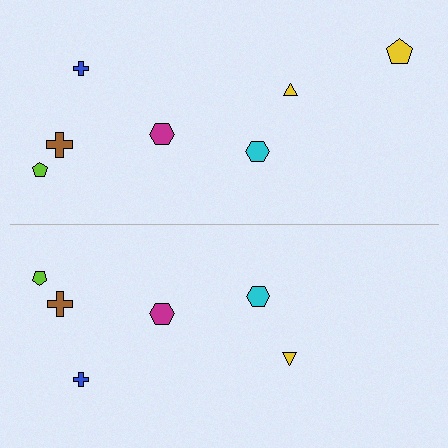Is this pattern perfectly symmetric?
No, the pattern is not perfectly symmetric. A yellow pentagon is missing from the bottom side.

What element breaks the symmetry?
A yellow pentagon is missing from the bottom side.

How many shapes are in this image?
There are 13 shapes in this image.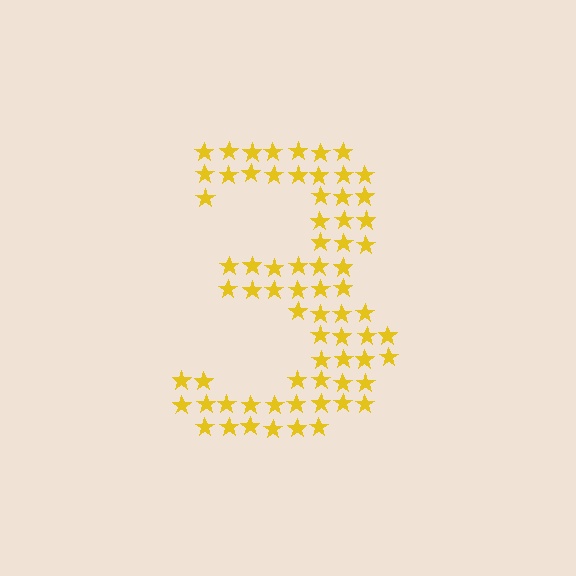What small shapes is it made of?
It is made of small stars.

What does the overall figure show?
The overall figure shows the digit 3.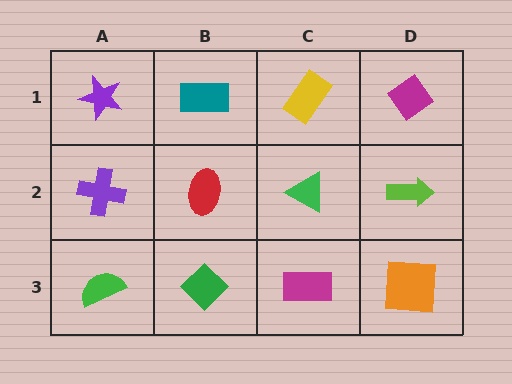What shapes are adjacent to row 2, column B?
A teal rectangle (row 1, column B), a green diamond (row 3, column B), a purple cross (row 2, column A), a green triangle (row 2, column C).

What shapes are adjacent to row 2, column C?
A yellow rectangle (row 1, column C), a magenta rectangle (row 3, column C), a red ellipse (row 2, column B), a lime arrow (row 2, column D).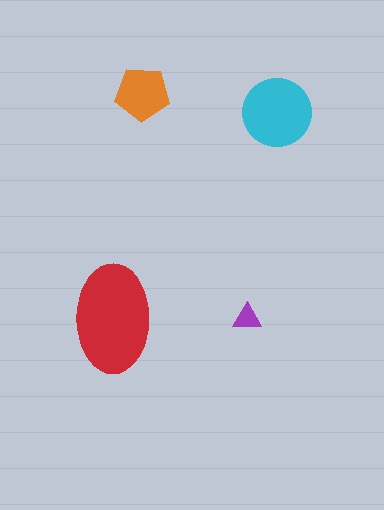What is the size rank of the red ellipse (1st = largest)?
1st.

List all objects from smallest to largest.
The purple triangle, the orange pentagon, the cyan circle, the red ellipse.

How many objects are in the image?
There are 4 objects in the image.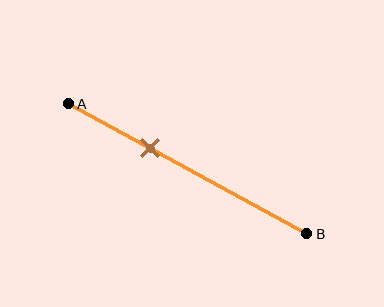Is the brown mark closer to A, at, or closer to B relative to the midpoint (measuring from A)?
The brown mark is closer to point A than the midpoint of segment AB.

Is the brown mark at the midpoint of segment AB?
No, the mark is at about 35% from A, not at the 50% midpoint.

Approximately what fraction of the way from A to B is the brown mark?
The brown mark is approximately 35% of the way from A to B.